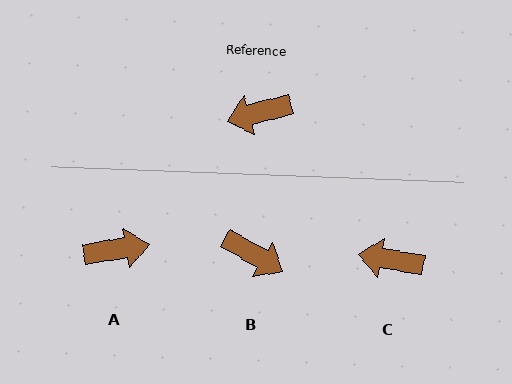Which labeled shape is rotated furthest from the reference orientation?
A, about 174 degrees away.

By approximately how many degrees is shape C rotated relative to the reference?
Approximately 25 degrees clockwise.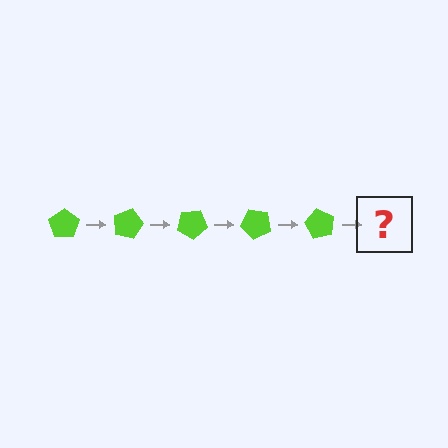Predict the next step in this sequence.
The next step is a lime pentagon rotated 75 degrees.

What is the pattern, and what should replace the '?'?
The pattern is that the pentagon rotates 15 degrees each step. The '?' should be a lime pentagon rotated 75 degrees.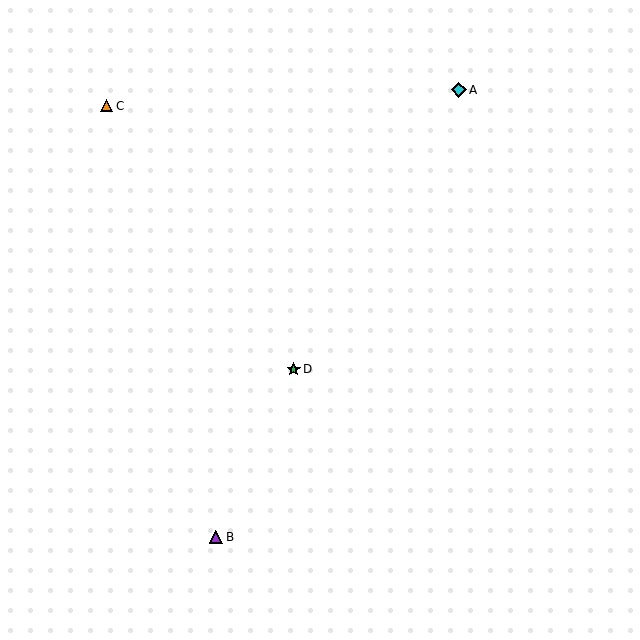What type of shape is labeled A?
Shape A is a cyan diamond.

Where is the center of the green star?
The center of the green star is at (294, 370).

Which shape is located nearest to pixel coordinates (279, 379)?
The green star (labeled D) at (294, 370) is nearest to that location.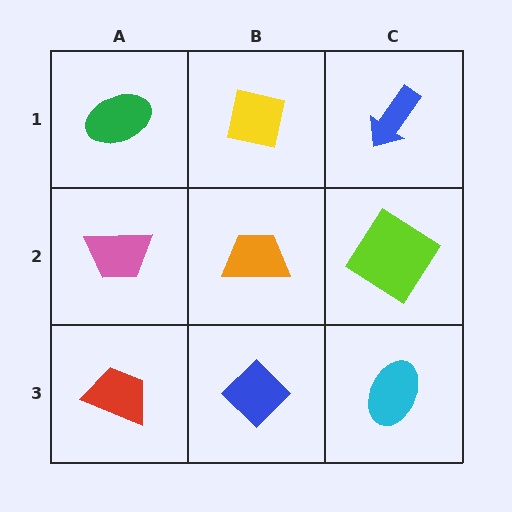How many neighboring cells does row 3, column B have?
3.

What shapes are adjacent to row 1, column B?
An orange trapezoid (row 2, column B), a green ellipse (row 1, column A), a blue arrow (row 1, column C).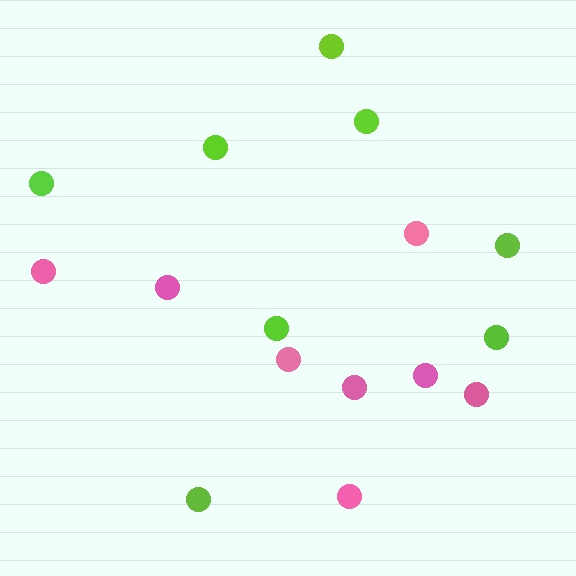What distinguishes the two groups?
There are 2 groups: one group of pink circles (8) and one group of lime circles (8).